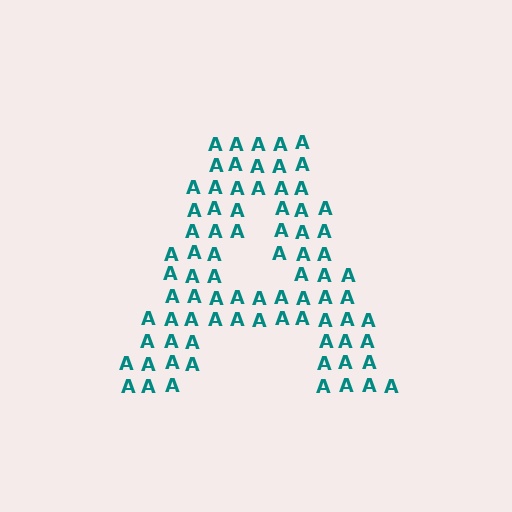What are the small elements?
The small elements are letter A's.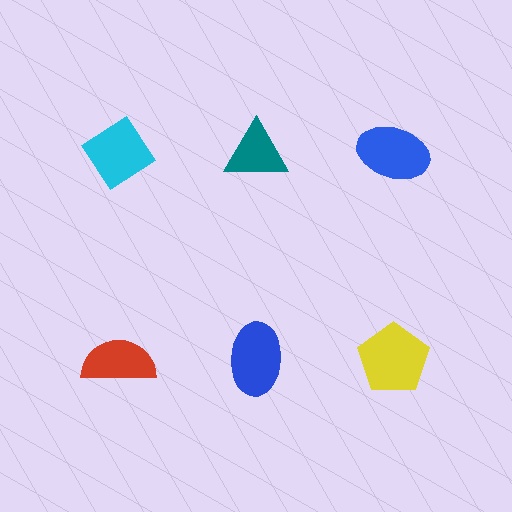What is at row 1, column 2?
A teal triangle.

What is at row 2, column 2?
A blue ellipse.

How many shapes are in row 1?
3 shapes.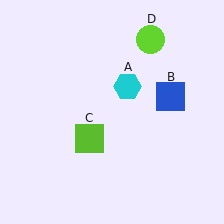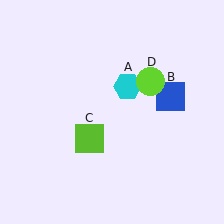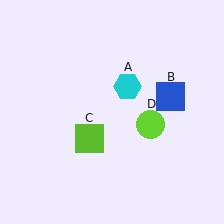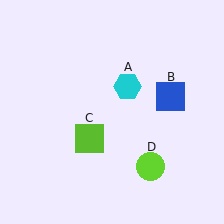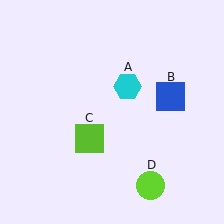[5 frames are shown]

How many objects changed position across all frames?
1 object changed position: lime circle (object D).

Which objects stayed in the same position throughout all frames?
Cyan hexagon (object A) and blue square (object B) and lime square (object C) remained stationary.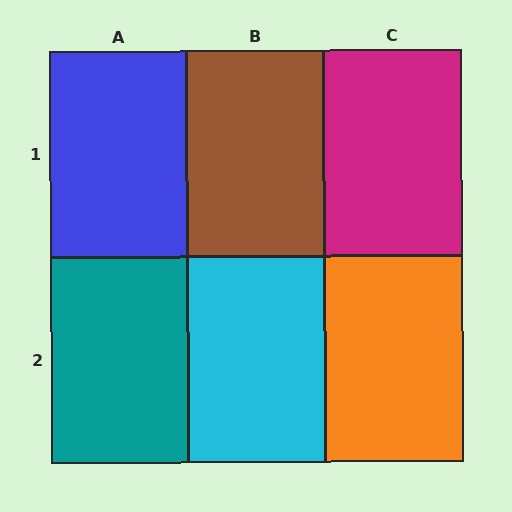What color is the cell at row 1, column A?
Blue.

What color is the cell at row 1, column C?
Magenta.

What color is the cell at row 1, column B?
Brown.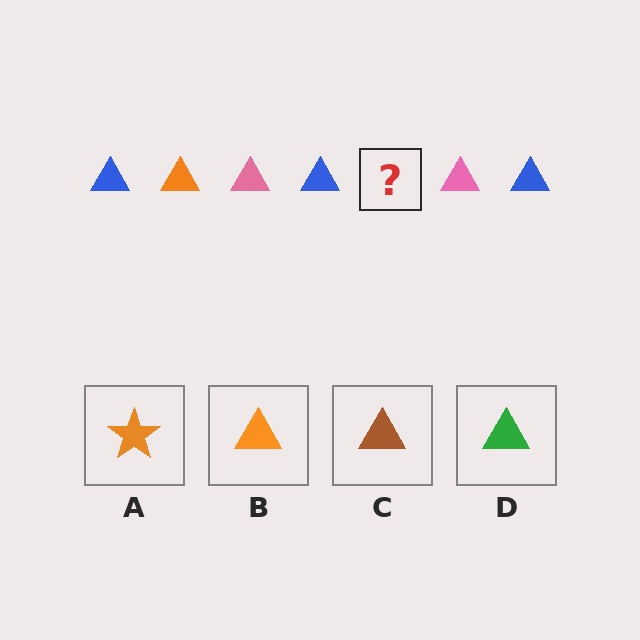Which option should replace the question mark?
Option B.